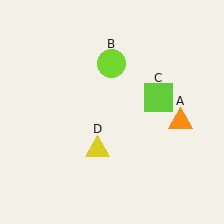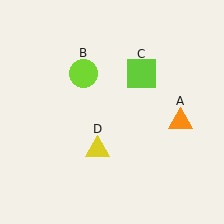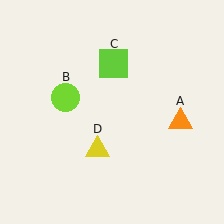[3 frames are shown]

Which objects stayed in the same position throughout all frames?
Orange triangle (object A) and yellow triangle (object D) remained stationary.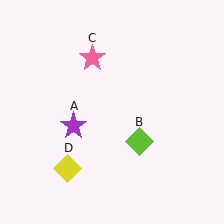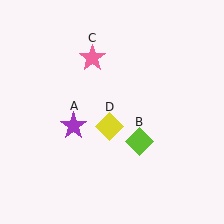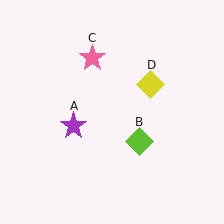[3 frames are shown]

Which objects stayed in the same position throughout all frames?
Purple star (object A) and lime diamond (object B) and pink star (object C) remained stationary.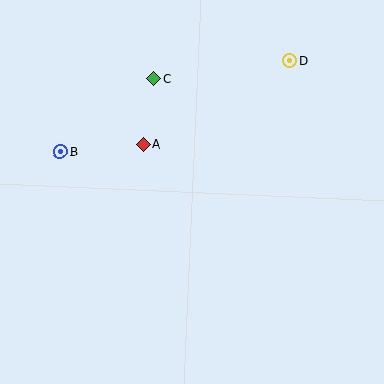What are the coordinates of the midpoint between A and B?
The midpoint between A and B is at (102, 148).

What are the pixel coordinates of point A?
Point A is at (143, 144).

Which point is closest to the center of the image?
Point A at (143, 144) is closest to the center.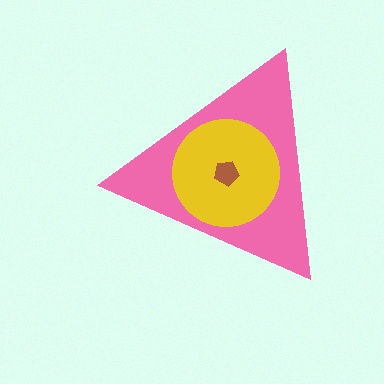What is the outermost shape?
The pink triangle.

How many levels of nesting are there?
3.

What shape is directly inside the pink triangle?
The yellow circle.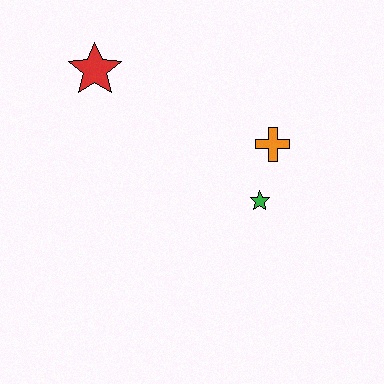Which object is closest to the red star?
The orange cross is closest to the red star.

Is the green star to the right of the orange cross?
No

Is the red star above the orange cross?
Yes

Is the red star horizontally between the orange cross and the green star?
No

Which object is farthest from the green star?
The red star is farthest from the green star.